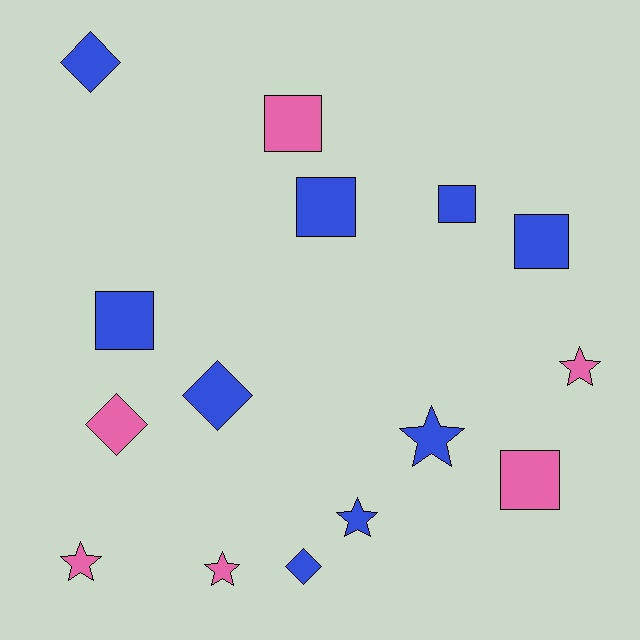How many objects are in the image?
There are 15 objects.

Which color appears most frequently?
Blue, with 9 objects.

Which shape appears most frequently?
Square, with 6 objects.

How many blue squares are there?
There are 4 blue squares.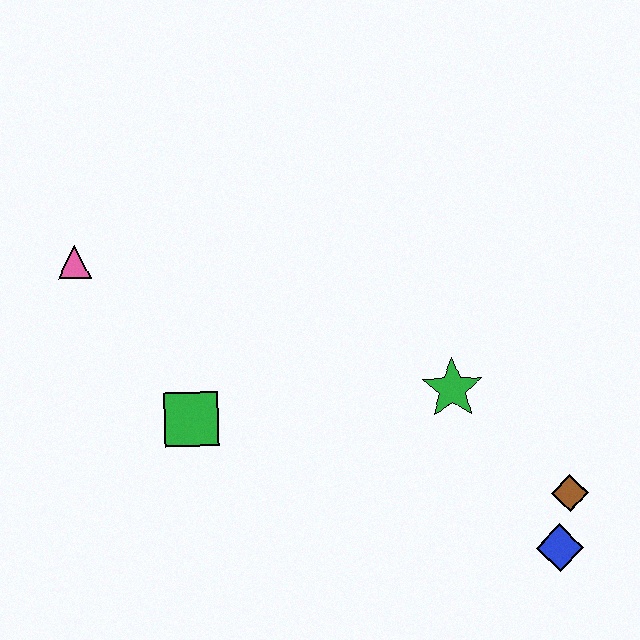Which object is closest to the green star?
The brown diamond is closest to the green star.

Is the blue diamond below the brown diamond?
Yes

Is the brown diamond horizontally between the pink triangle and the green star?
No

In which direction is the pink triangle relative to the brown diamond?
The pink triangle is to the left of the brown diamond.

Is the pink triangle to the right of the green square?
No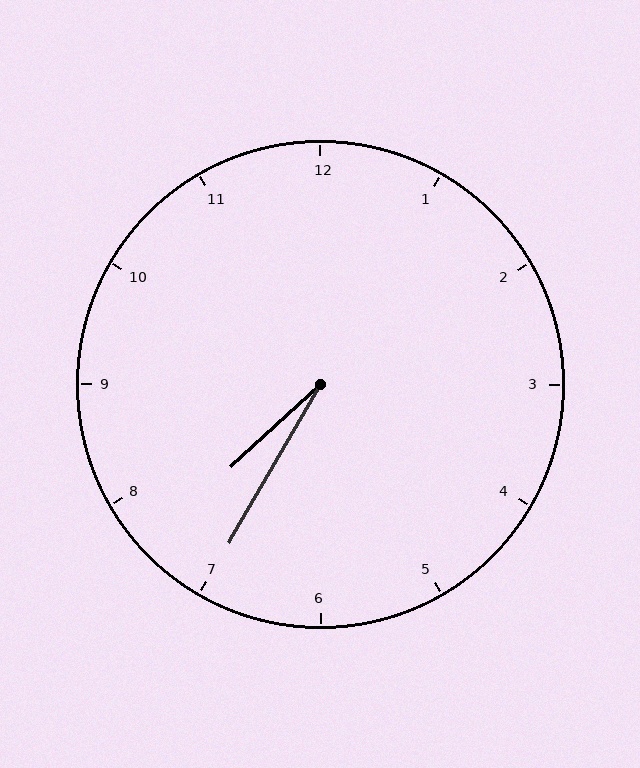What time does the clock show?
7:35.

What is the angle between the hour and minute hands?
Approximately 18 degrees.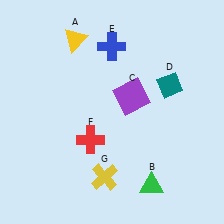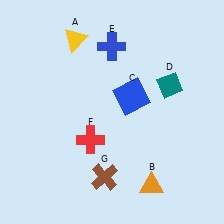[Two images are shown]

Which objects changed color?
B changed from green to orange. C changed from purple to blue. G changed from yellow to brown.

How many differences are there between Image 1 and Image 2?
There are 3 differences between the two images.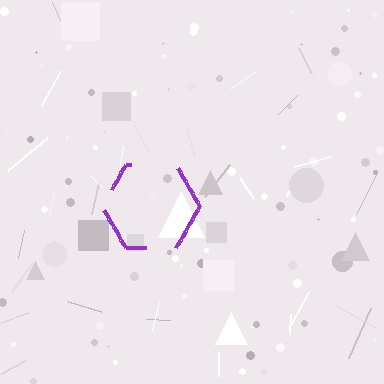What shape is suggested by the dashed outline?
The dashed outline suggests a hexagon.